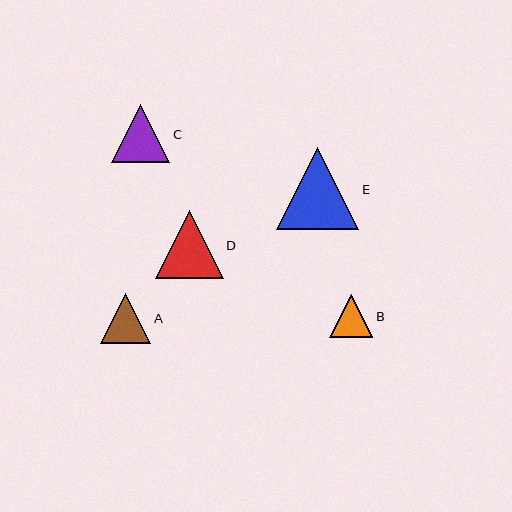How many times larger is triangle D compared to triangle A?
Triangle D is approximately 1.4 times the size of triangle A.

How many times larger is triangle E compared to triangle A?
Triangle E is approximately 1.7 times the size of triangle A.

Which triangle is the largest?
Triangle E is the largest with a size of approximately 82 pixels.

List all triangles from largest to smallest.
From largest to smallest: E, D, C, A, B.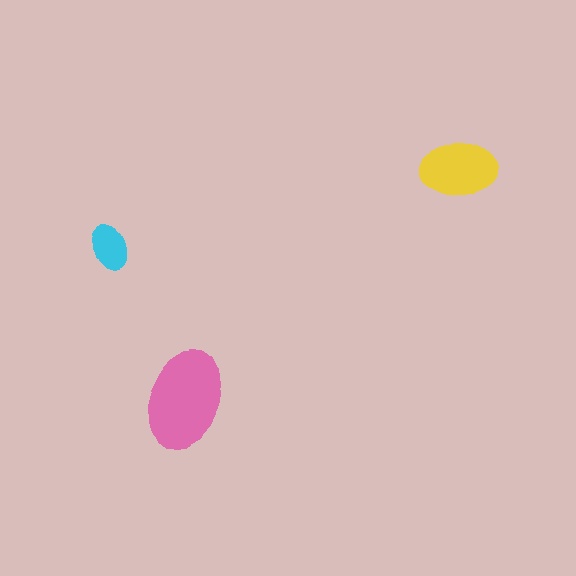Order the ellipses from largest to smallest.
the pink one, the yellow one, the cyan one.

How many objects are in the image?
There are 3 objects in the image.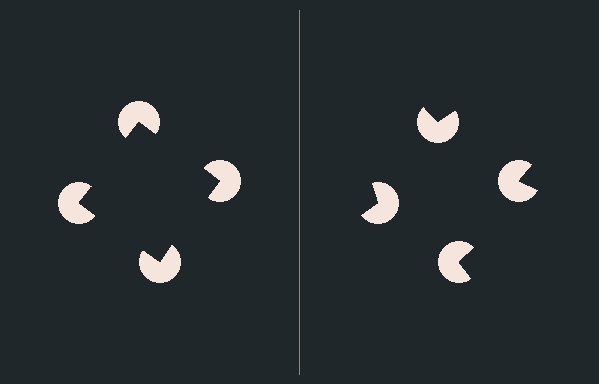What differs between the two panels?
The pac-man discs are positioned identically on both sides; only the wedge orientations differ. On the left they align to a square; on the right they are misaligned.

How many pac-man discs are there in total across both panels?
8 — 4 on each side.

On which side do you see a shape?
An illusory square appears on the left side. On the right side the wedge cuts are rotated, so no coherent shape forms.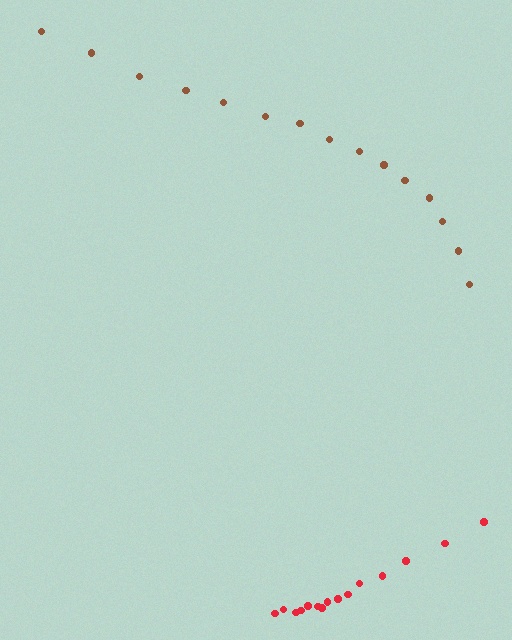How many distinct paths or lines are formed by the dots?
There are 2 distinct paths.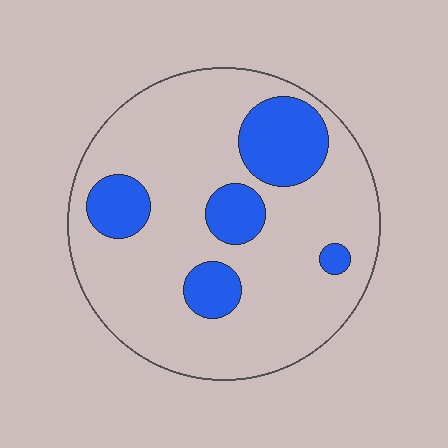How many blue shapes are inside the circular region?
5.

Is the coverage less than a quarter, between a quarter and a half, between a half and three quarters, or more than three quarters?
Less than a quarter.